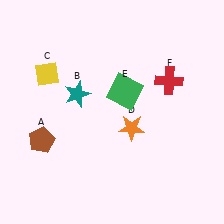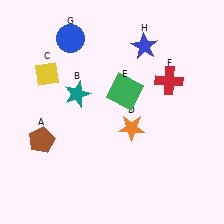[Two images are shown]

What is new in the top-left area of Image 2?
A blue circle (G) was added in the top-left area of Image 2.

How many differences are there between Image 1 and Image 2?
There are 2 differences between the two images.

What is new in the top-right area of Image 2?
A blue star (H) was added in the top-right area of Image 2.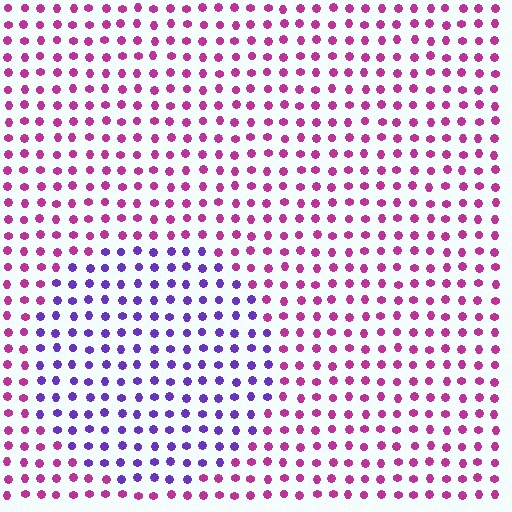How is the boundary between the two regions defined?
The boundary is defined purely by a slight shift in hue (about 52 degrees). Spacing, size, and orientation are identical on both sides.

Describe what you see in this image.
The image is filled with small magenta elements in a uniform arrangement. A circle-shaped region is visible where the elements are tinted to a slightly different hue, forming a subtle color boundary.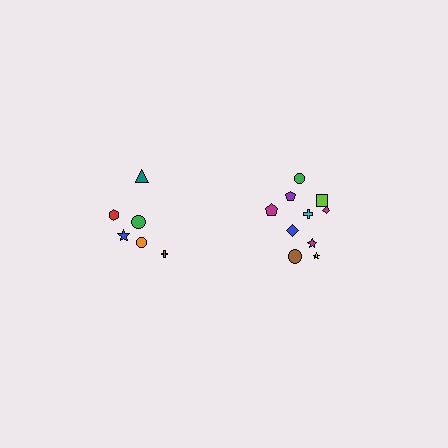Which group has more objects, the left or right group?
The right group.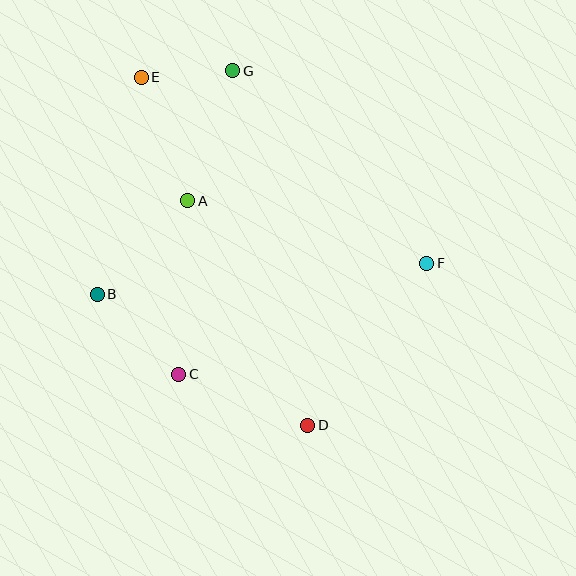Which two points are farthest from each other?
Points D and E are farthest from each other.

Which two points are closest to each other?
Points E and G are closest to each other.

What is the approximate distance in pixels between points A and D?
The distance between A and D is approximately 255 pixels.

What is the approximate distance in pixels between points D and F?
The distance between D and F is approximately 201 pixels.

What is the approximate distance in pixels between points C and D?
The distance between C and D is approximately 139 pixels.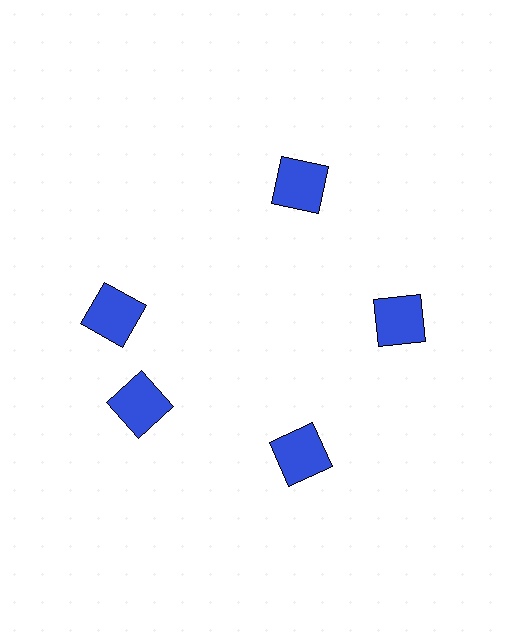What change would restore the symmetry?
The symmetry would be restored by rotating it back into even spacing with its neighbors so that all 5 squares sit at equal angles and equal distance from the center.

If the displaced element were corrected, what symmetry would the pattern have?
It would have 5-fold rotational symmetry — the pattern would map onto itself every 72 degrees.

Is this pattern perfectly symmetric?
No. The 5 blue squares are arranged in a ring, but one element near the 10 o'clock position is rotated out of alignment along the ring, breaking the 5-fold rotational symmetry.